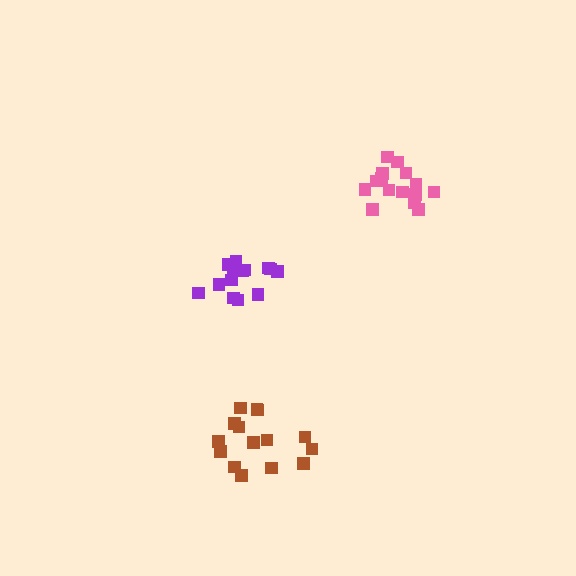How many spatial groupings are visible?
There are 3 spatial groupings.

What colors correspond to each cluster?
The clusters are colored: brown, purple, pink.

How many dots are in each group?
Group 1: 15 dots, Group 2: 15 dots, Group 3: 15 dots (45 total).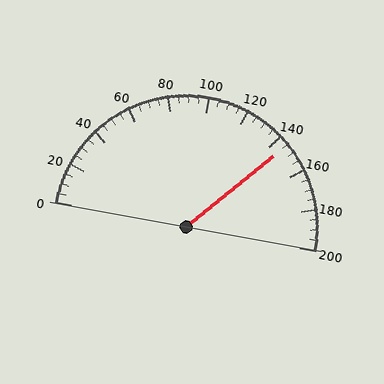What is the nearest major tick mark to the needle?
The nearest major tick mark is 140.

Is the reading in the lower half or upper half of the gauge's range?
The reading is in the upper half of the range (0 to 200).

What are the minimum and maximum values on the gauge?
The gauge ranges from 0 to 200.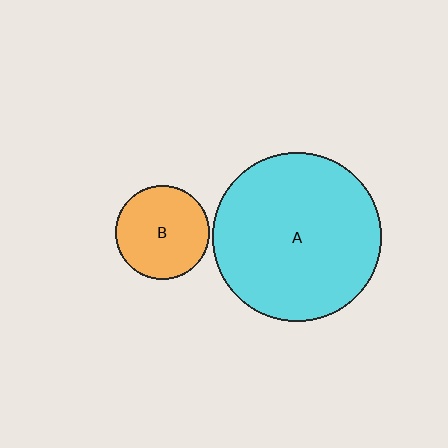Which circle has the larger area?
Circle A (cyan).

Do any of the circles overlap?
No, none of the circles overlap.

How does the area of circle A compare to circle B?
Approximately 3.2 times.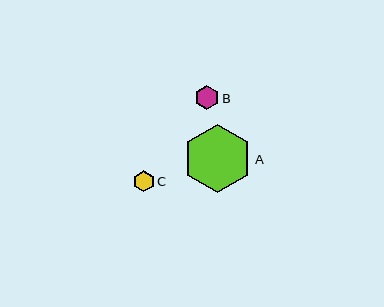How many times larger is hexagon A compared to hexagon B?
Hexagon A is approximately 2.8 times the size of hexagon B.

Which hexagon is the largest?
Hexagon A is the largest with a size of approximately 68 pixels.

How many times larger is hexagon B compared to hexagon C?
Hexagon B is approximately 1.2 times the size of hexagon C.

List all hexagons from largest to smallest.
From largest to smallest: A, B, C.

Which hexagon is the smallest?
Hexagon C is the smallest with a size of approximately 21 pixels.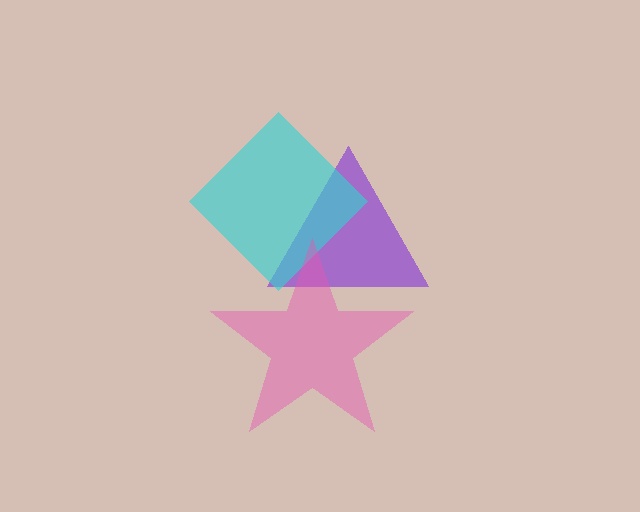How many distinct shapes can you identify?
There are 3 distinct shapes: a purple triangle, a cyan diamond, a pink star.